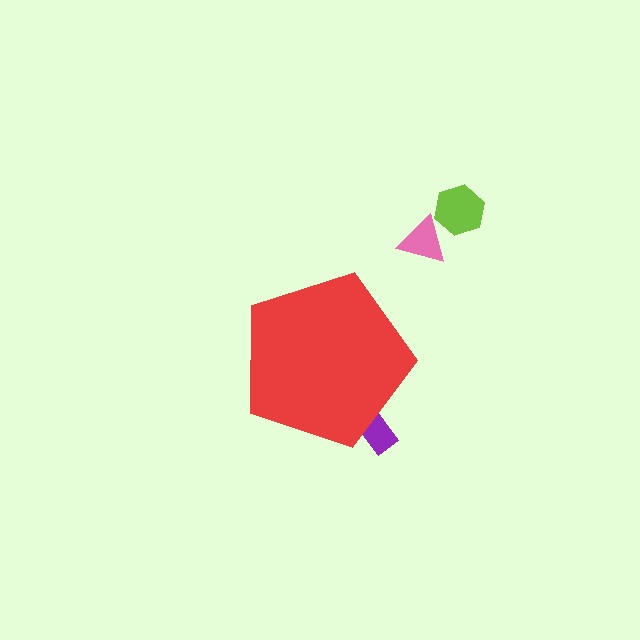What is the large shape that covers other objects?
A red pentagon.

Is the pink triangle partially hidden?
No, the pink triangle is fully visible.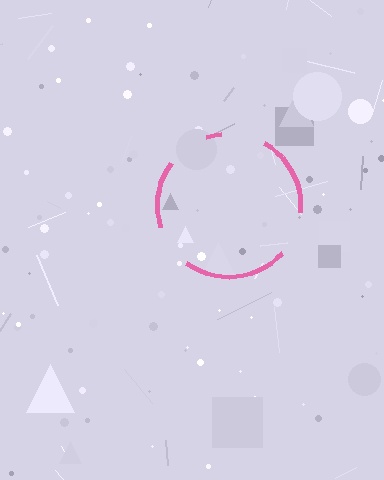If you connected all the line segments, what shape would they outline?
They would outline a circle.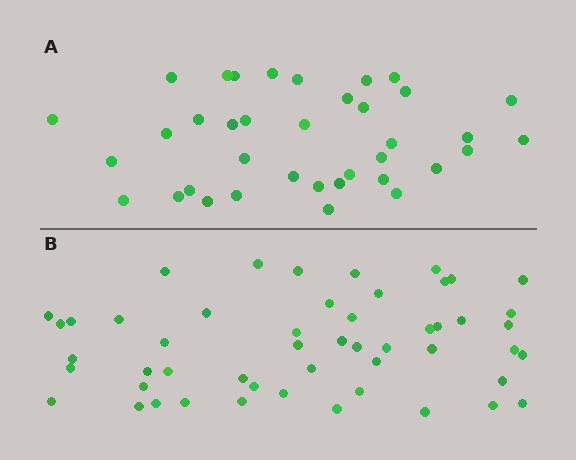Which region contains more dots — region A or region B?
Region B (the bottom region) has more dots.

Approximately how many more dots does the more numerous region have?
Region B has approximately 15 more dots than region A.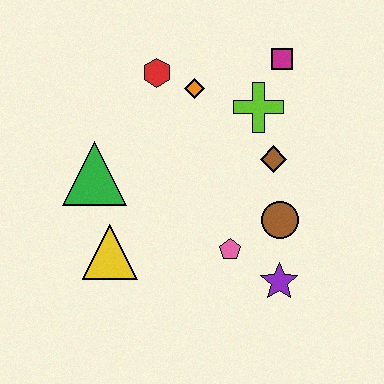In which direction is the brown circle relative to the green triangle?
The brown circle is to the right of the green triangle.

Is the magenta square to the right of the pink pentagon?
Yes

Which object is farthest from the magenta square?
The yellow triangle is farthest from the magenta square.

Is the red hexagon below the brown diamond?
No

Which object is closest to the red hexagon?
The orange diamond is closest to the red hexagon.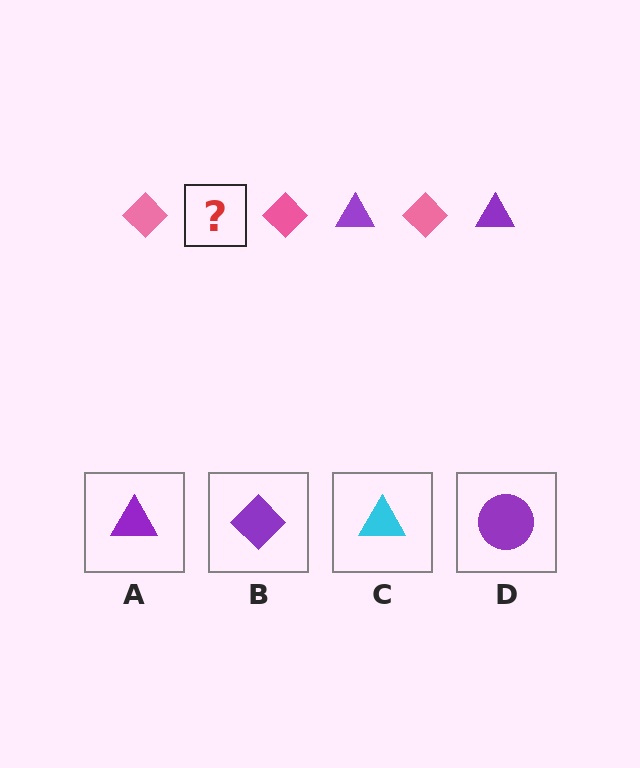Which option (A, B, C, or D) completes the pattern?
A.